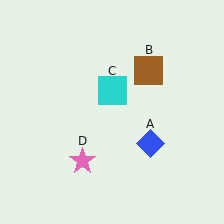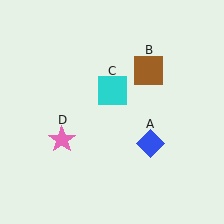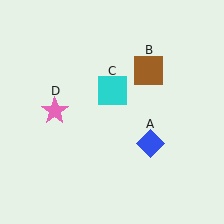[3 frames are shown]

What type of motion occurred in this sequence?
The pink star (object D) rotated clockwise around the center of the scene.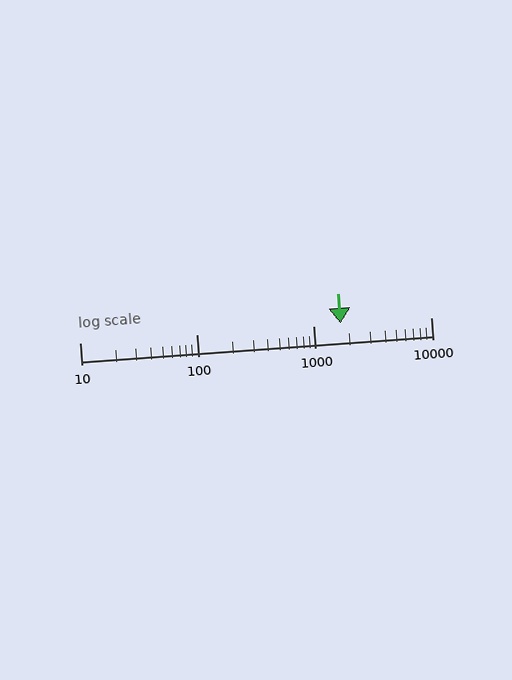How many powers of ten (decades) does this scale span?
The scale spans 3 decades, from 10 to 10000.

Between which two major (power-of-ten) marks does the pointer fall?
The pointer is between 1000 and 10000.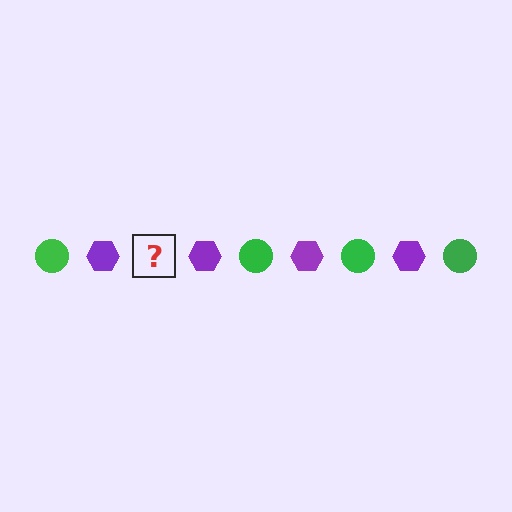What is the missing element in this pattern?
The missing element is a green circle.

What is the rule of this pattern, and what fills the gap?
The rule is that the pattern alternates between green circle and purple hexagon. The gap should be filled with a green circle.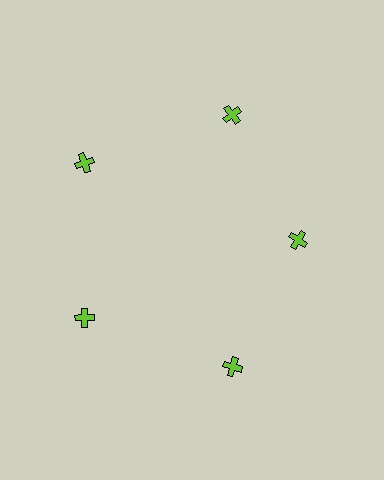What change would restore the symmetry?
The symmetry would be restored by moving it outward, back onto the ring so that all 5 crosses sit at equal angles and equal distance from the center.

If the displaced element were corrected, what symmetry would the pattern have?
It would have 5-fold rotational symmetry — the pattern would map onto itself every 72 degrees.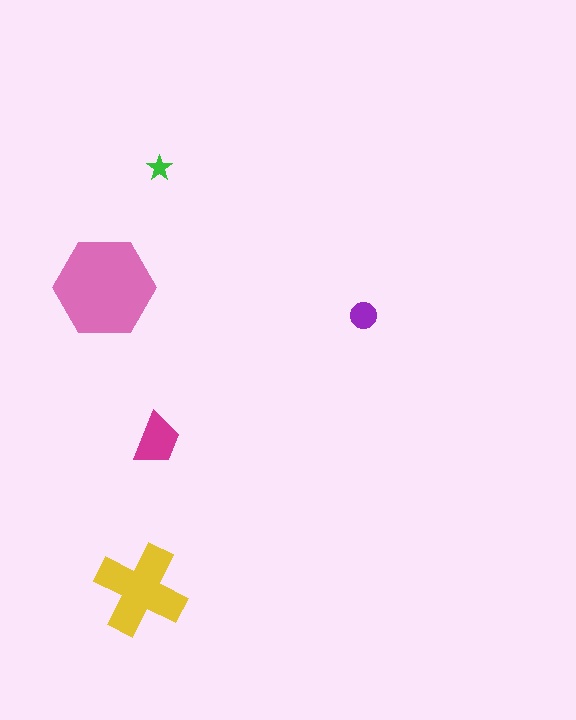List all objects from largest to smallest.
The pink hexagon, the yellow cross, the magenta trapezoid, the purple circle, the green star.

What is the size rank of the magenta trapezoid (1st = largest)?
3rd.